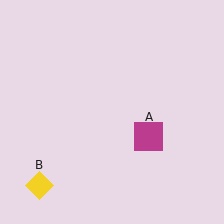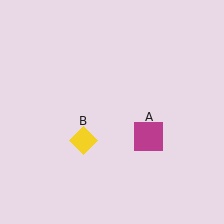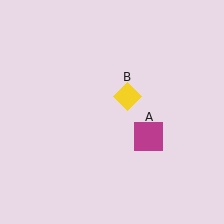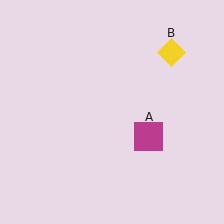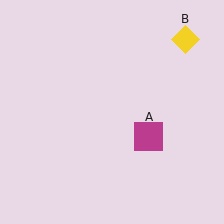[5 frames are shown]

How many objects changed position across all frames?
1 object changed position: yellow diamond (object B).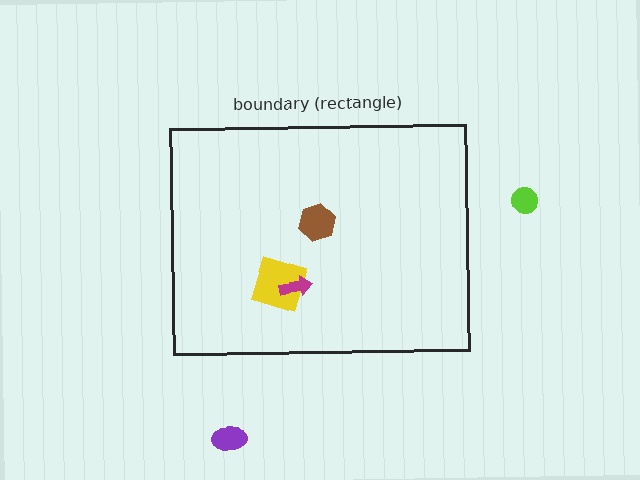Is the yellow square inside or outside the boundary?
Inside.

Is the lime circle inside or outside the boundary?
Outside.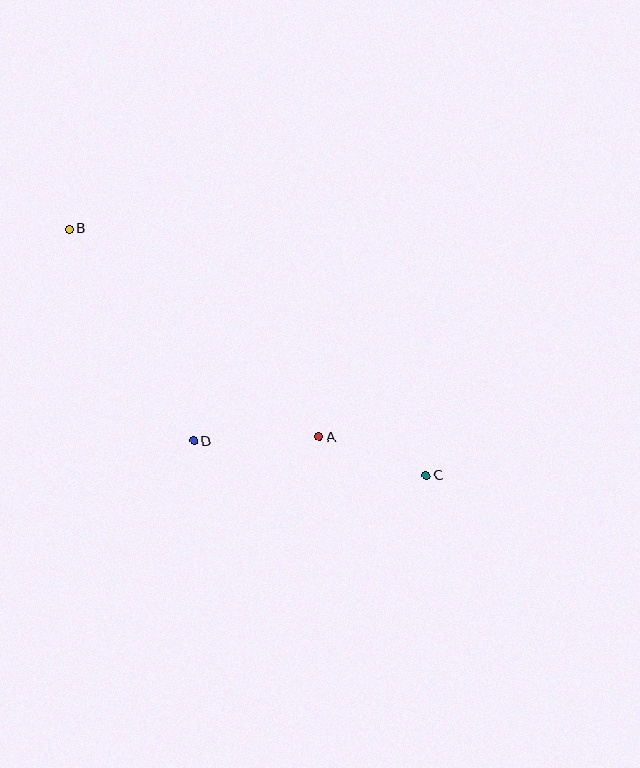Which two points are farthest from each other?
Points B and C are farthest from each other.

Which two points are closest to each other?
Points A and C are closest to each other.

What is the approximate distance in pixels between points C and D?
The distance between C and D is approximately 235 pixels.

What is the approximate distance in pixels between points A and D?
The distance between A and D is approximately 126 pixels.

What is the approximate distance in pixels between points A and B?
The distance between A and B is approximately 325 pixels.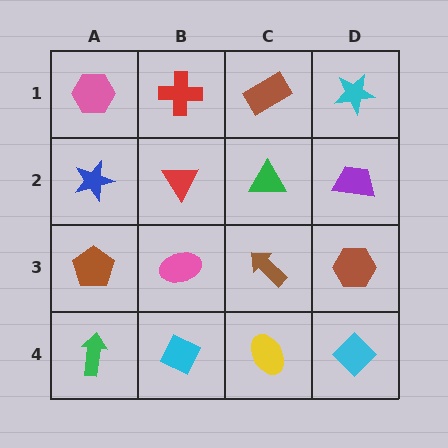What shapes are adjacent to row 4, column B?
A pink ellipse (row 3, column B), a green arrow (row 4, column A), a yellow ellipse (row 4, column C).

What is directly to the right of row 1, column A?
A red cross.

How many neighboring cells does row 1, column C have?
3.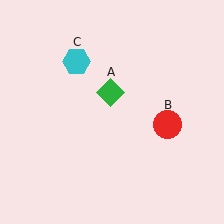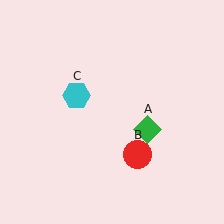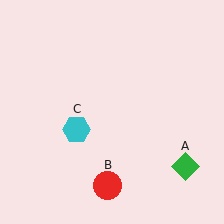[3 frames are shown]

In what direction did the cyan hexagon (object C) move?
The cyan hexagon (object C) moved down.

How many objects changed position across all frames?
3 objects changed position: green diamond (object A), red circle (object B), cyan hexagon (object C).